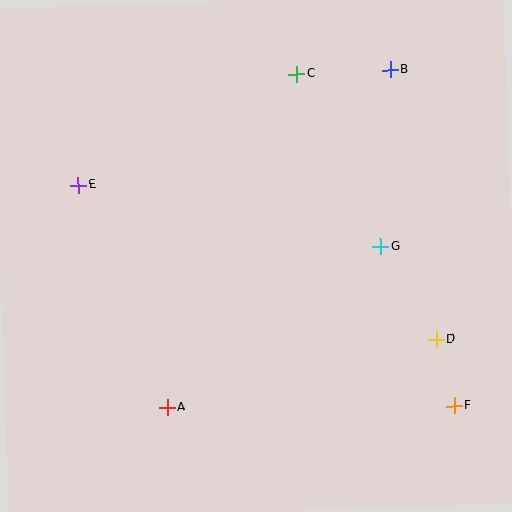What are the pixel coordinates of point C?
Point C is at (297, 74).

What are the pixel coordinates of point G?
Point G is at (380, 247).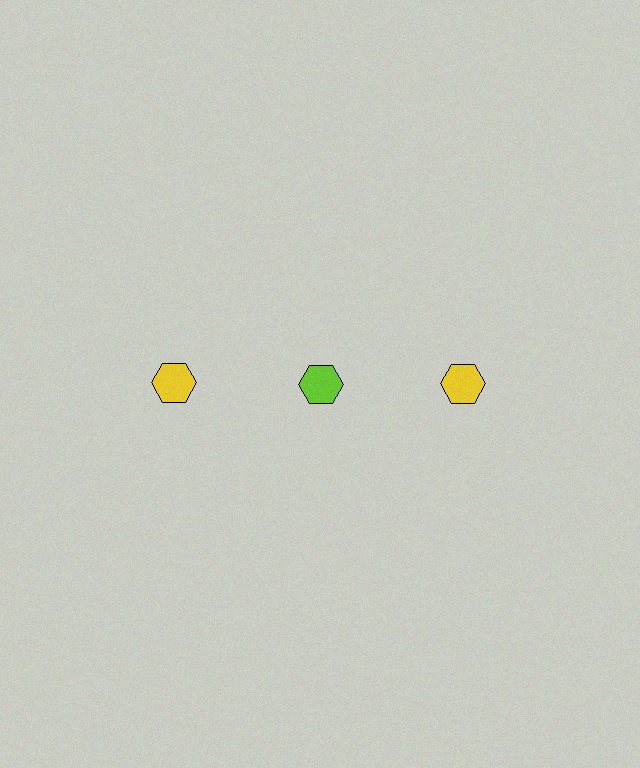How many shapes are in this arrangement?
There are 3 shapes arranged in a grid pattern.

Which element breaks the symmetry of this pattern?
The lime hexagon in the top row, second from left column breaks the symmetry. All other shapes are yellow hexagons.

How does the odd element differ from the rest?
It has a different color: lime instead of yellow.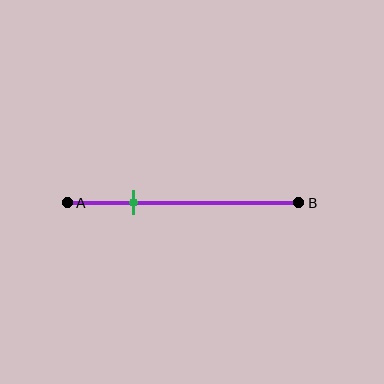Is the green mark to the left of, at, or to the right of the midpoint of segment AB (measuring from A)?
The green mark is to the left of the midpoint of segment AB.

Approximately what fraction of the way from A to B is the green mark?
The green mark is approximately 30% of the way from A to B.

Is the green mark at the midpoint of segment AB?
No, the mark is at about 30% from A, not at the 50% midpoint.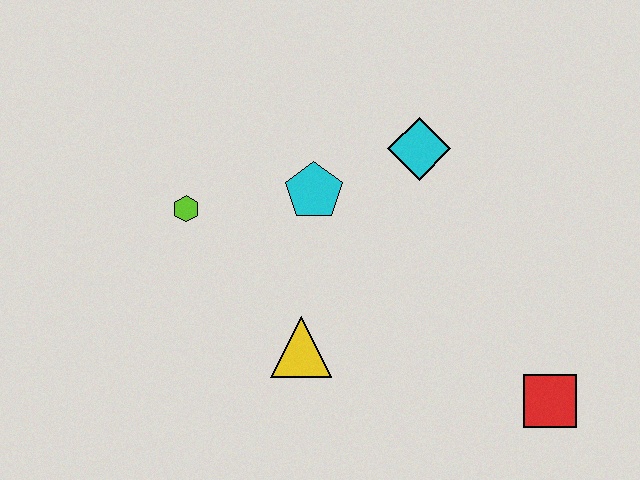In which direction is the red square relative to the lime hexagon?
The red square is to the right of the lime hexagon.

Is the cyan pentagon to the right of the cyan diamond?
No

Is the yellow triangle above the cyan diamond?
No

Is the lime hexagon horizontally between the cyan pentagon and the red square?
No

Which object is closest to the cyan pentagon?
The cyan diamond is closest to the cyan pentagon.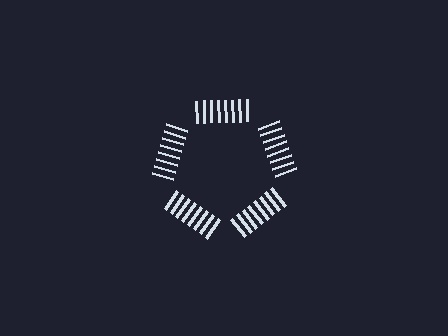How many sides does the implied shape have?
5 sides — the line-ends trace a pentagon.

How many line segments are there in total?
40 — 8 along each of the 5 edges.